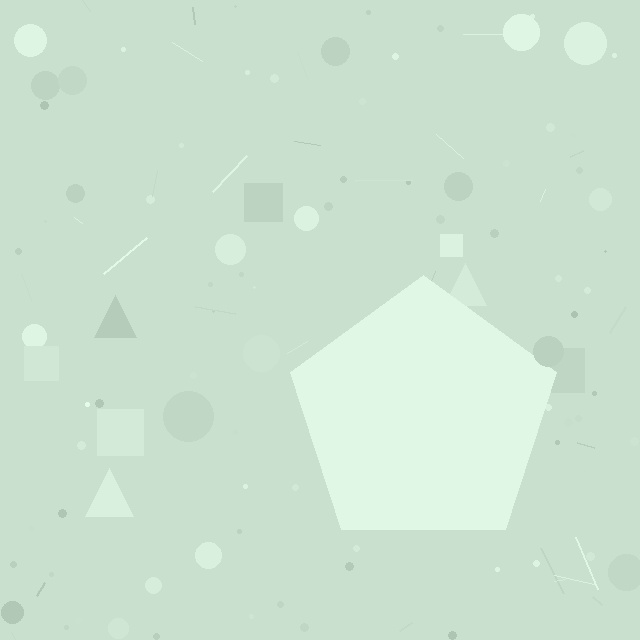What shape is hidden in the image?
A pentagon is hidden in the image.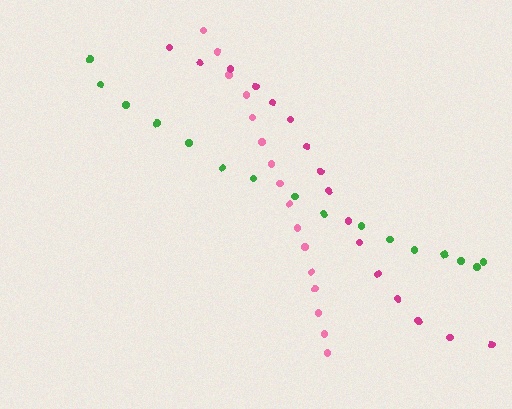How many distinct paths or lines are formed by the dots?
There are 3 distinct paths.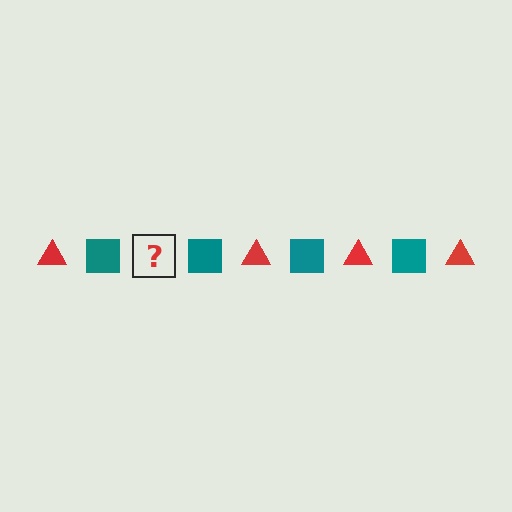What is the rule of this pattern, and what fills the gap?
The rule is that the pattern alternates between red triangle and teal square. The gap should be filled with a red triangle.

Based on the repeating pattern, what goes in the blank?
The blank should be a red triangle.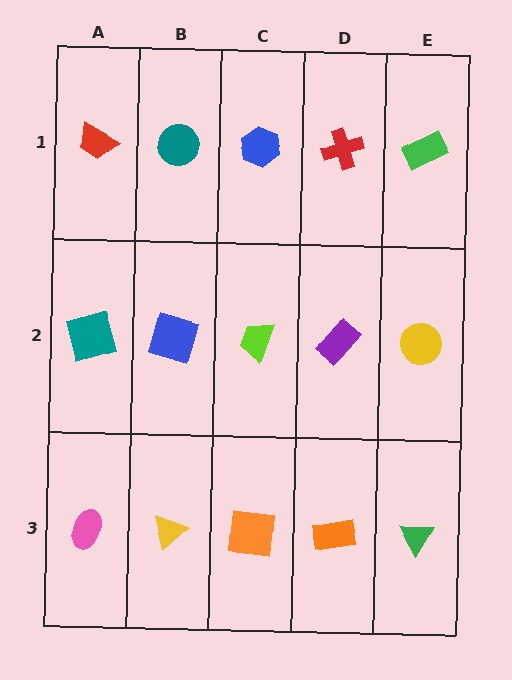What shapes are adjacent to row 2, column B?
A teal circle (row 1, column B), a yellow triangle (row 3, column B), a teal square (row 2, column A), a lime trapezoid (row 2, column C).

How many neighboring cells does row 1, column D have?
3.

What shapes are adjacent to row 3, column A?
A teal square (row 2, column A), a yellow triangle (row 3, column B).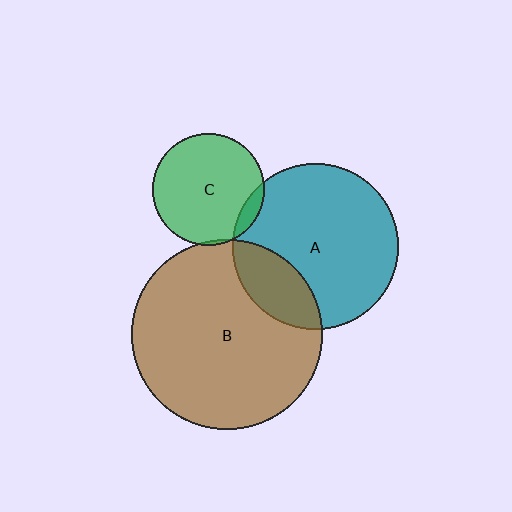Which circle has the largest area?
Circle B (brown).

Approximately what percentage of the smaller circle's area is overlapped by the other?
Approximately 20%.